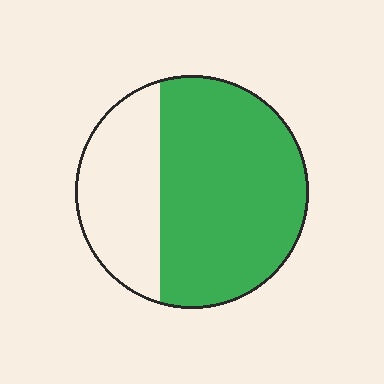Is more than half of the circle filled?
Yes.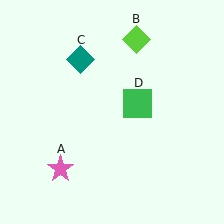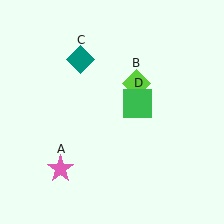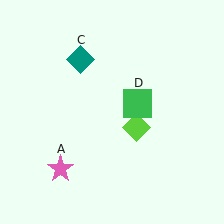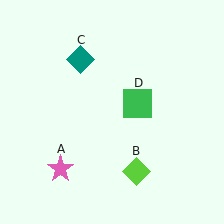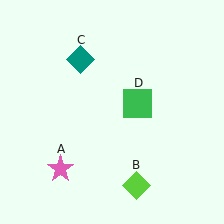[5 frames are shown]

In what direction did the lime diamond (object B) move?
The lime diamond (object B) moved down.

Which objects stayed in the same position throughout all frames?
Pink star (object A) and teal diamond (object C) and green square (object D) remained stationary.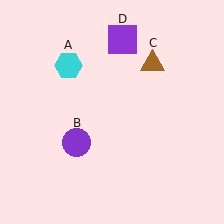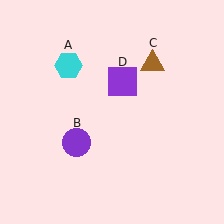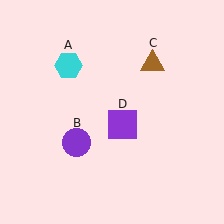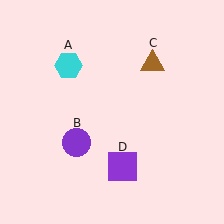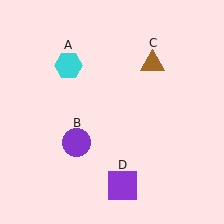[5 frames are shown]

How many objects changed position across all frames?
1 object changed position: purple square (object D).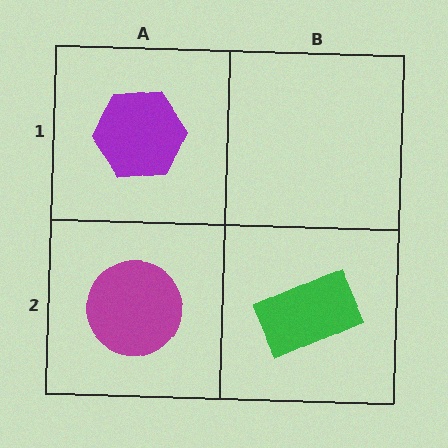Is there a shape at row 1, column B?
No, that cell is empty.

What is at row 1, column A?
A purple hexagon.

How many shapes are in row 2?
2 shapes.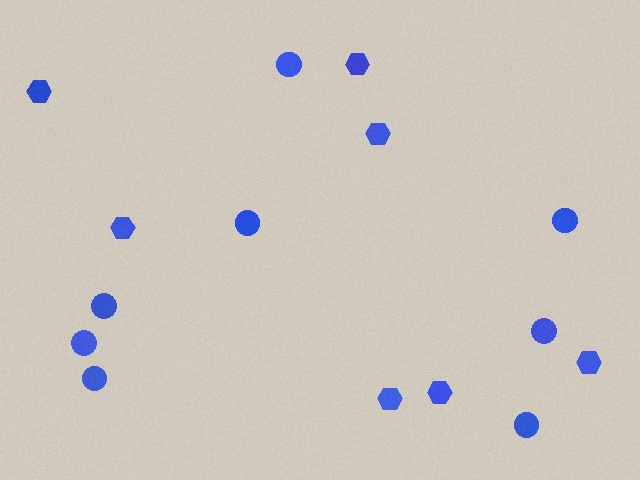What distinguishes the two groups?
There are 2 groups: one group of circles (8) and one group of hexagons (7).